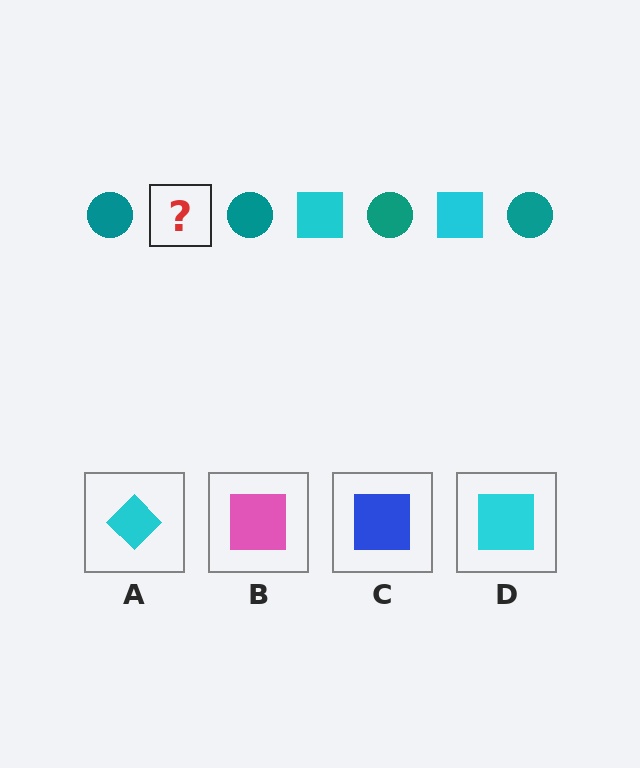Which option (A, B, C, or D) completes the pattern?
D.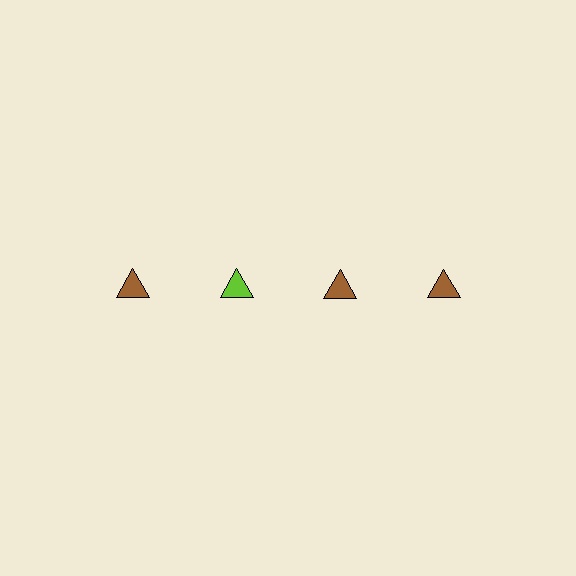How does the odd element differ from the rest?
It has a different color: lime instead of brown.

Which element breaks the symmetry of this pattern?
The lime triangle in the top row, second from left column breaks the symmetry. All other shapes are brown triangles.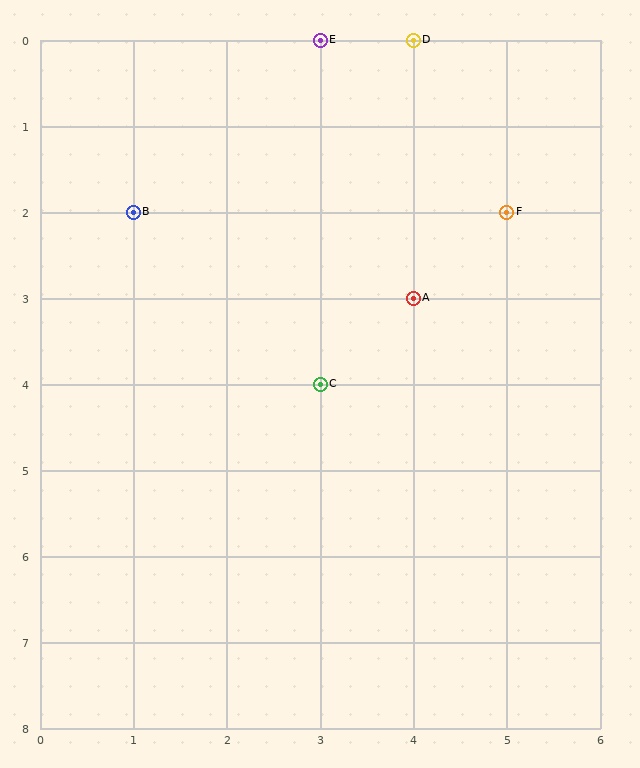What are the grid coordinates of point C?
Point C is at grid coordinates (3, 4).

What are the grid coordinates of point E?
Point E is at grid coordinates (3, 0).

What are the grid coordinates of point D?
Point D is at grid coordinates (4, 0).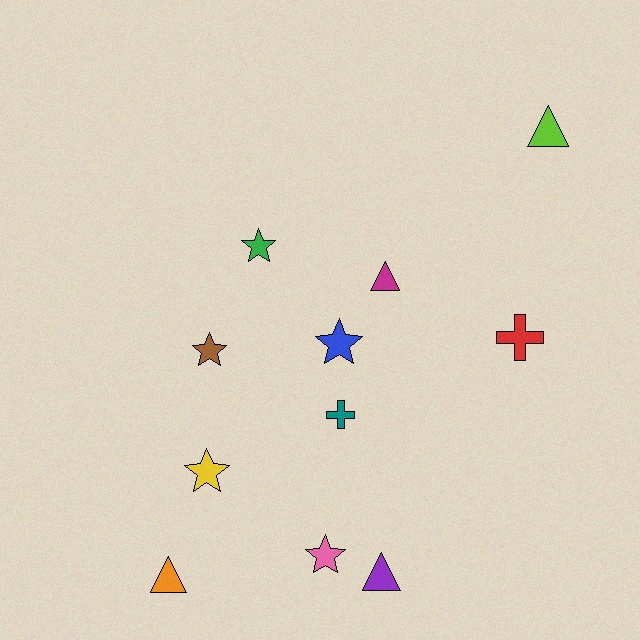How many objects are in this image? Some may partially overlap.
There are 11 objects.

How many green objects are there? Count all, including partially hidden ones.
There is 1 green object.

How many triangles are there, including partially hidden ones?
There are 4 triangles.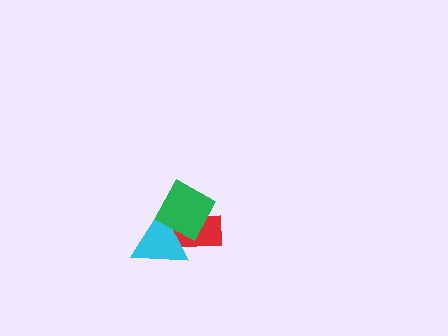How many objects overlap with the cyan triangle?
2 objects overlap with the cyan triangle.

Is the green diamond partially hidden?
No, no other shape covers it.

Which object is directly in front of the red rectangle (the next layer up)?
The cyan triangle is directly in front of the red rectangle.